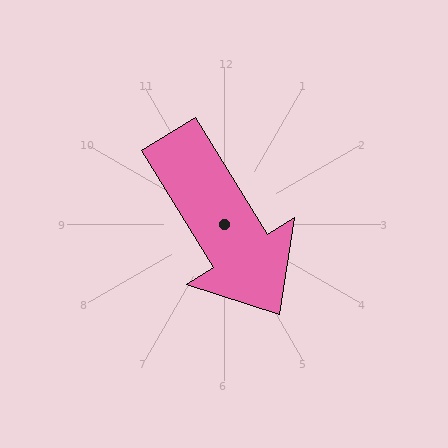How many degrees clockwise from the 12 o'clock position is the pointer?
Approximately 148 degrees.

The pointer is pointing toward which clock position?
Roughly 5 o'clock.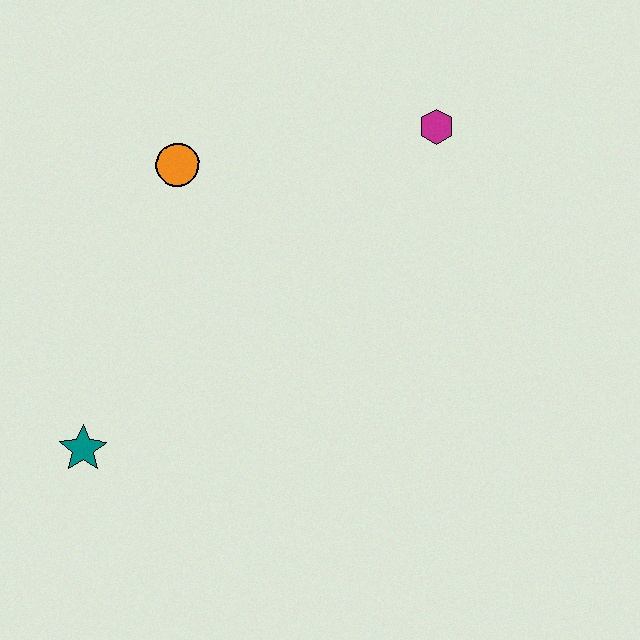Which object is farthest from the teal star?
The magenta hexagon is farthest from the teal star.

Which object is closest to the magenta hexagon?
The orange circle is closest to the magenta hexagon.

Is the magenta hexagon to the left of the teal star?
No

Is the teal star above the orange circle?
No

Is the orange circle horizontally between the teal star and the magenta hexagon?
Yes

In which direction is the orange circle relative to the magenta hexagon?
The orange circle is to the left of the magenta hexagon.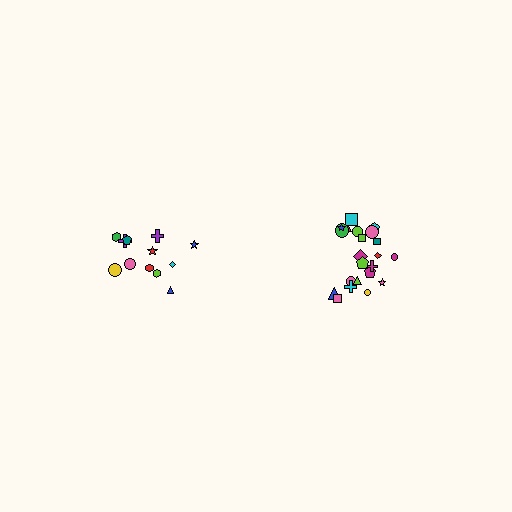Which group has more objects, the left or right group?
The right group.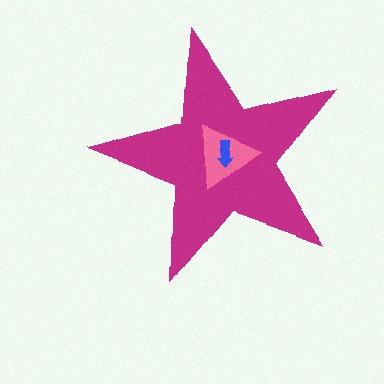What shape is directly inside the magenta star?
The pink triangle.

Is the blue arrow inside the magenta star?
Yes.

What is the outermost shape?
The magenta star.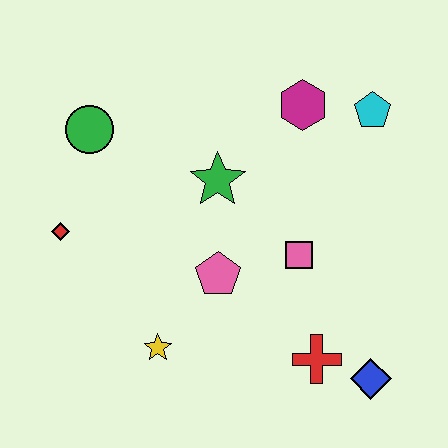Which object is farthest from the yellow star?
The cyan pentagon is farthest from the yellow star.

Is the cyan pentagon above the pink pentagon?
Yes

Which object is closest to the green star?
The pink pentagon is closest to the green star.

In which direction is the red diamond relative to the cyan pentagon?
The red diamond is to the left of the cyan pentagon.